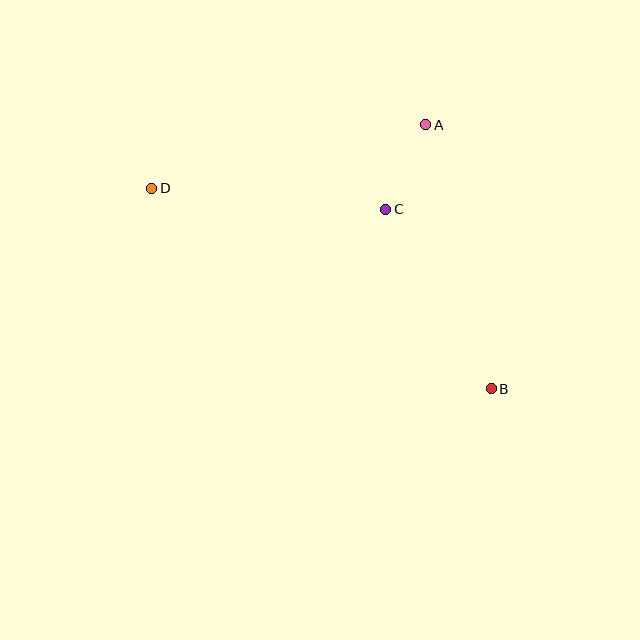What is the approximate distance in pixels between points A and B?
The distance between A and B is approximately 272 pixels.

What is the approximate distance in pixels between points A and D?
The distance between A and D is approximately 281 pixels.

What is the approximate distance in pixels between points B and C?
The distance between B and C is approximately 208 pixels.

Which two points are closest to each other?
Points A and C are closest to each other.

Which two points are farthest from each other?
Points B and D are farthest from each other.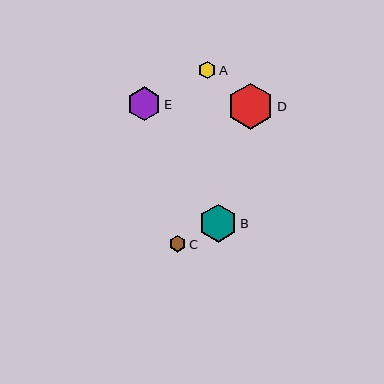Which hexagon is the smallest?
Hexagon C is the smallest with a size of approximately 17 pixels.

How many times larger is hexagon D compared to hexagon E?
Hexagon D is approximately 1.4 times the size of hexagon E.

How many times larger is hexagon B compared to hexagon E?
Hexagon B is approximately 1.1 times the size of hexagon E.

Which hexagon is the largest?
Hexagon D is the largest with a size of approximately 46 pixels.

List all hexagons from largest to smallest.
From largest to smallest: D, B, E, A, C.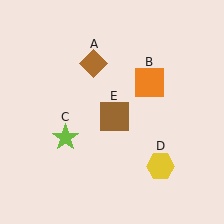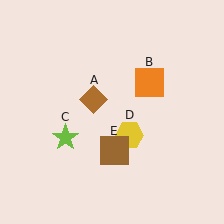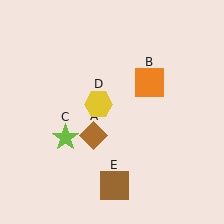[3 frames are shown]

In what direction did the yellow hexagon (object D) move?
The yellow hexagon (object D) moved up and to the left.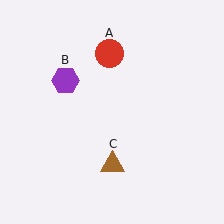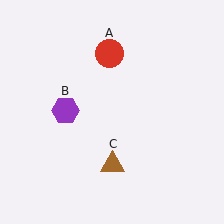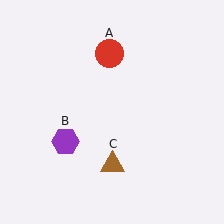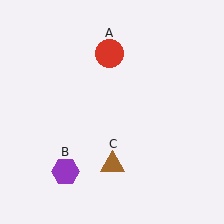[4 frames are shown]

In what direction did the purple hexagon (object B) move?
The purple hexagon (object B) moved down.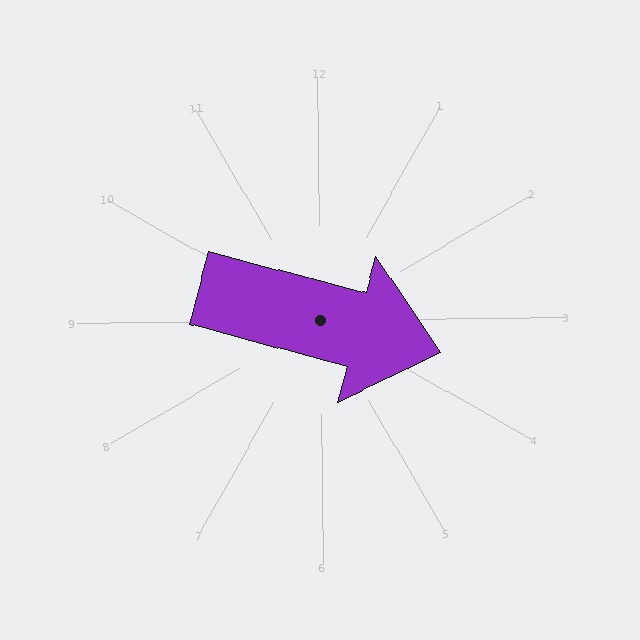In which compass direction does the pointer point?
East.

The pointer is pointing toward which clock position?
Roughly 4 o'clock.